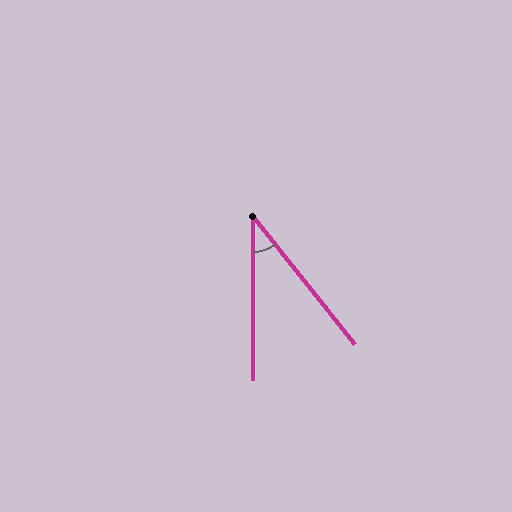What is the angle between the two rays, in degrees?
Approximately 38 degrees.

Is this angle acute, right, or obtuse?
It is acute.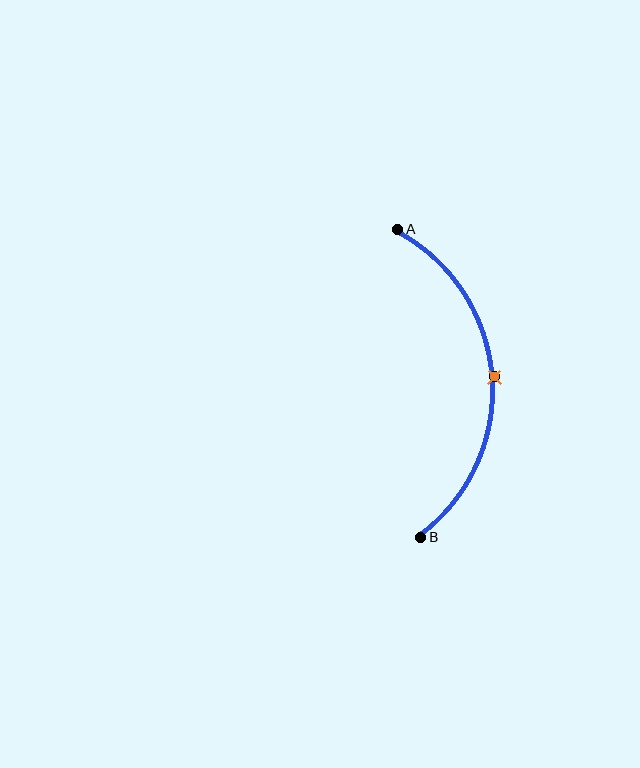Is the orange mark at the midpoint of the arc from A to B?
Yes. The orange mark lies on the arc at equal arc-length from both A and B — it is the arc midpoint.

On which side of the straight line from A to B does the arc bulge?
The arc bulges to the right of the straight line connecting A and B.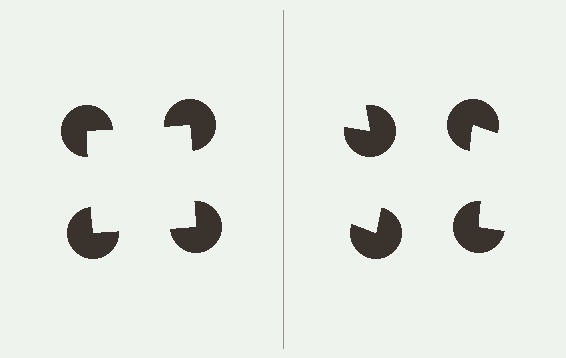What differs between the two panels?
The pac-man discs are positioned identically on both sides; only the wedge orientations differ. On the left they align to a square; on the right they are misaligned.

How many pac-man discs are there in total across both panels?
8 — 4 on each side.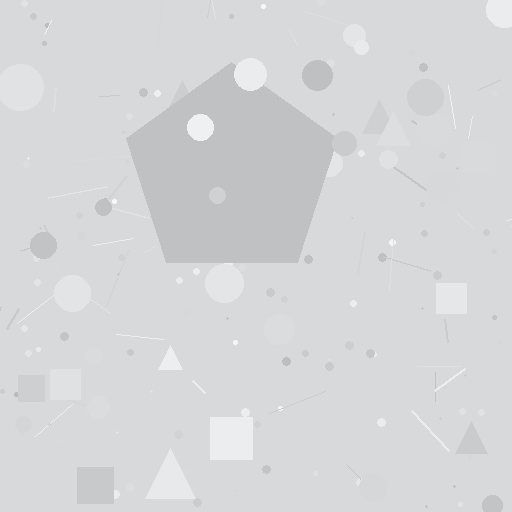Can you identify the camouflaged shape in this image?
The camouflaged shape is a pentagon.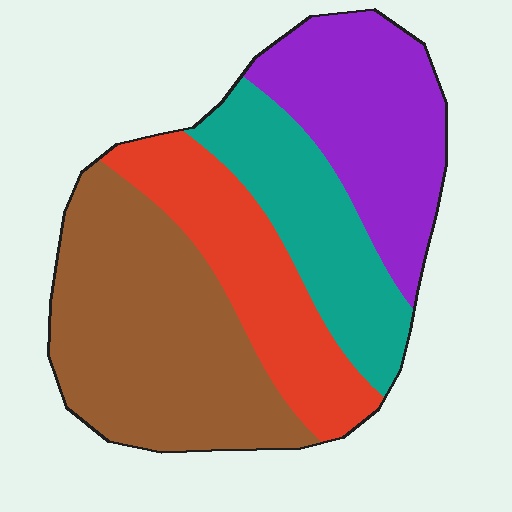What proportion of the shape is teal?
Teal takes up about one fifth (1/5) of the shape.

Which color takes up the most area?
Brown, at roughly 35%.